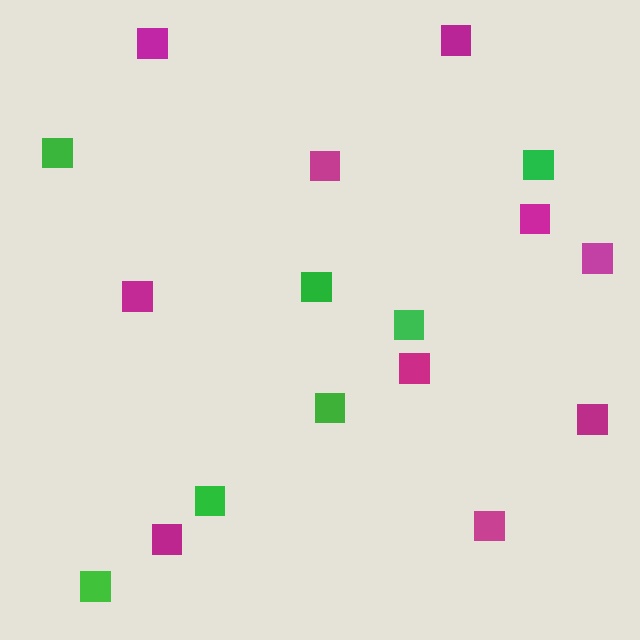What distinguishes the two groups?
There are 2 groups: one group of green squares (7) and one group of magenta squares (10).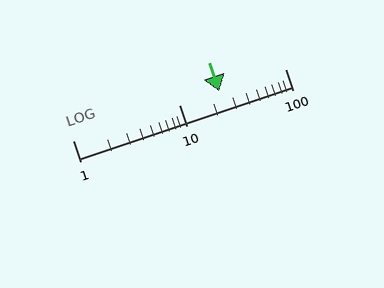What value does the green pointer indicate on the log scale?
The pointer indicates approximately 24.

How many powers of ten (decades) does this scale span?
The scale spans 2 decades, from 1 to 100.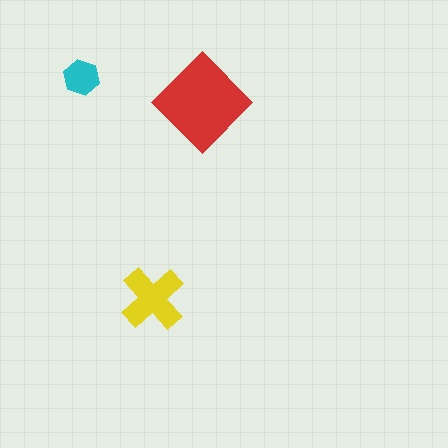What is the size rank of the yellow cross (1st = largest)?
2nd.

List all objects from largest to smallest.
The red diamond, the yellow cross, the cyan hexagon.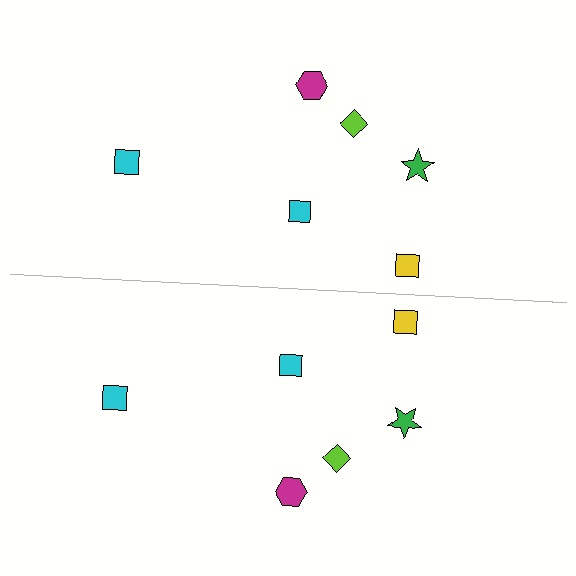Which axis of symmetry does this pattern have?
The pattern has a horizontal axis of symmetry running through the center of the image.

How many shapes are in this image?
There are 12 shapes in this image.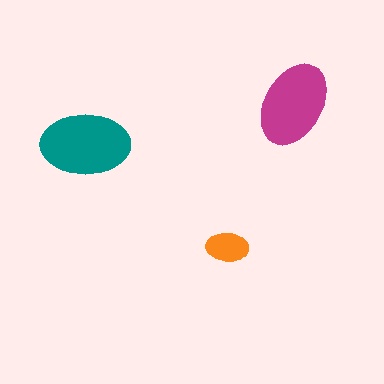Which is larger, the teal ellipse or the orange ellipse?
The teal one.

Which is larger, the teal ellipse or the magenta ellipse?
The teal one.